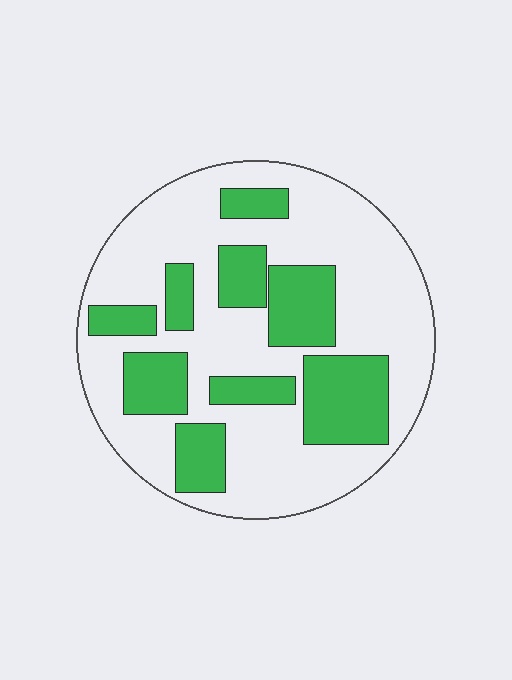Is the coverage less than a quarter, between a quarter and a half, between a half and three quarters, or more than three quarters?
Between a quarter and a half.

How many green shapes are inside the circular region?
9.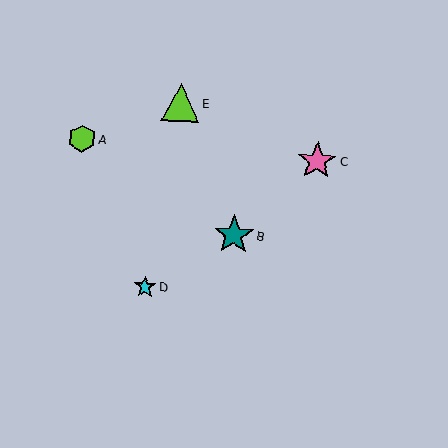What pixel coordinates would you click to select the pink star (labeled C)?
Click at (317, 161) to select the pink star C.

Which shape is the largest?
The teal star (labeled B) is the largest.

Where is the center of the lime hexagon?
The center of the lime hexagon is at (82, 138).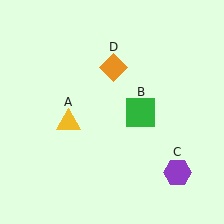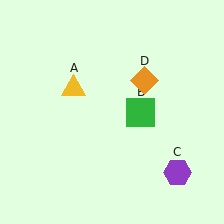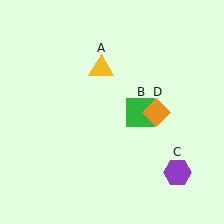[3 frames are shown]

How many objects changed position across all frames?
2 objects changed position: yellow triangle (object A), orange diamond (object D).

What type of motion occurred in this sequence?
The yellow triangle (object A), orange diamond (object D) rotated clockwise around the center of the scene.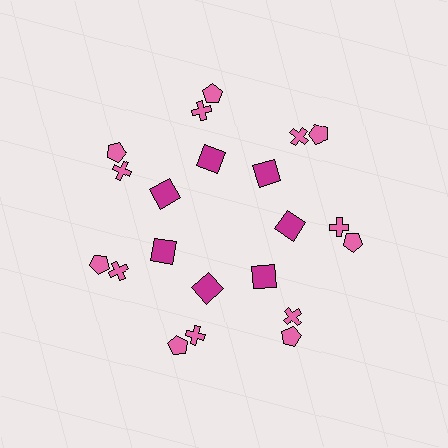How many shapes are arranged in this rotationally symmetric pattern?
There are 21 shapes, arranged in 7 groups of 3.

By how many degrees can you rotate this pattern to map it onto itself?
The pattern maps onto itself every 51 degrees of rotation.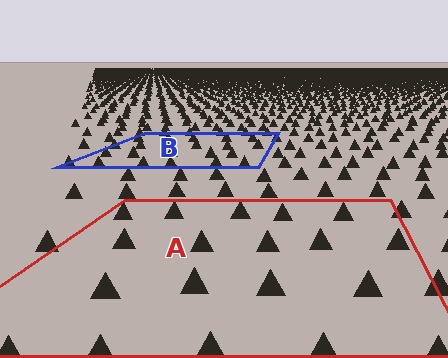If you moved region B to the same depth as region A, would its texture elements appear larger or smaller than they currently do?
They would appear larger. At a closer depth, the same texture elements are projected at a bigger on-screen size.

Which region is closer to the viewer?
Region A is closer. The texture elements there are larger and more spread out.